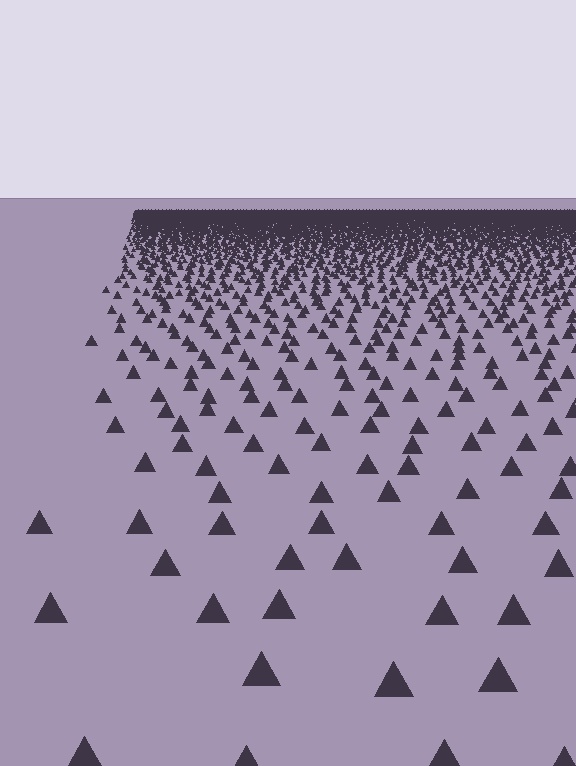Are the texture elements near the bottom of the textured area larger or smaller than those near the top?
Larger. Near the bottom, elements are closer to the viewer and appear at a bigger on-screen size.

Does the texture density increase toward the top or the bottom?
Density increases toward the top.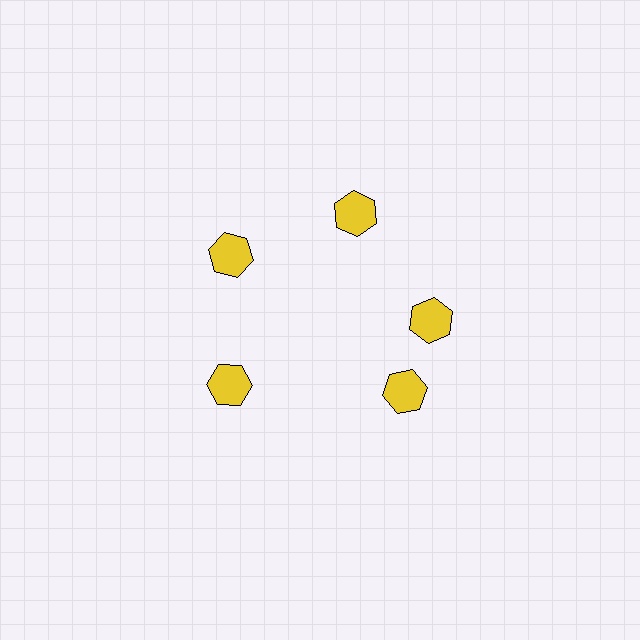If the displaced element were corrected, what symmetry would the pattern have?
It would have 5-fold rotational symmetry — the pattern would map onto itself every 72 degrees.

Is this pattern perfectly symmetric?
No. The 5 yellow hexagons are arranged in a ring, but one element near the 5 o'clock position is rotated out of alignment along the ring, breaking the 5-fold rotational symmetry.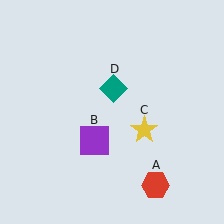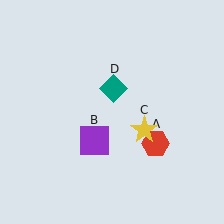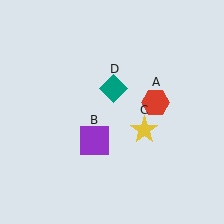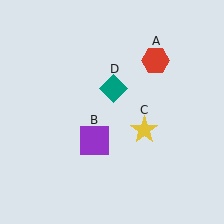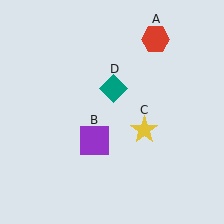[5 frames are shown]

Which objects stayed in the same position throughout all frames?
Purple square (object B) and yellow star (object C) and teal diamond (object D) remained stationary.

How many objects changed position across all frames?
1 object changed position: red hexagon (object A).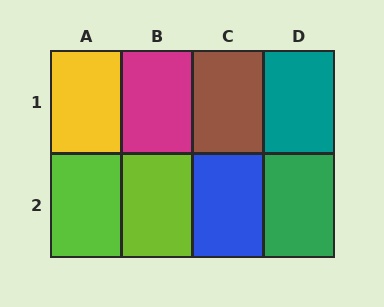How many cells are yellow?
1 cell is yellow.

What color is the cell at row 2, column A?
Lime.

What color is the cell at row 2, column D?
Green.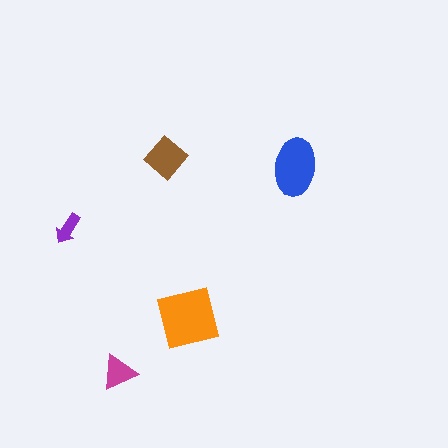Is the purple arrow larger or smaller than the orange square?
Smaller.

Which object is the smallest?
The purple arrow.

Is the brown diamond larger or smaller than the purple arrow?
Larger.